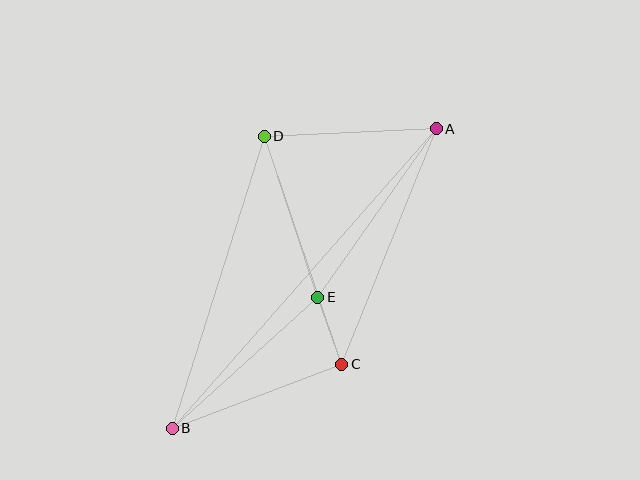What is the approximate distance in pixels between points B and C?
The distance between B and C is approximately 181 pixels.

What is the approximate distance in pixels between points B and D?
The distance between B and D is approximately 306 pixels.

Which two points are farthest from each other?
Points A and B are farthest from each other.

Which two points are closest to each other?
Points C and E are closest to each other.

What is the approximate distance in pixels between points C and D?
The distance between C and D is approximately 241 pixels.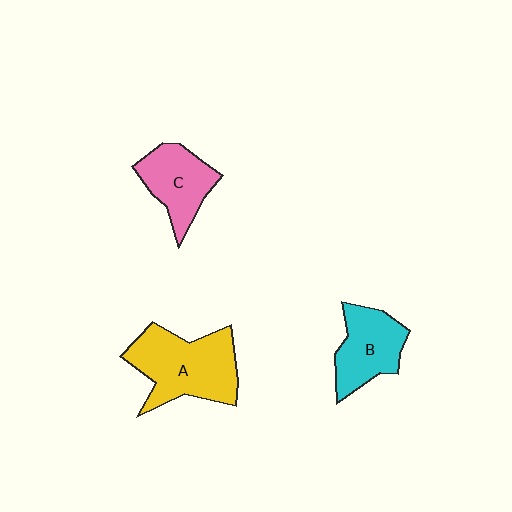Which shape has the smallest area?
Shape C (pink).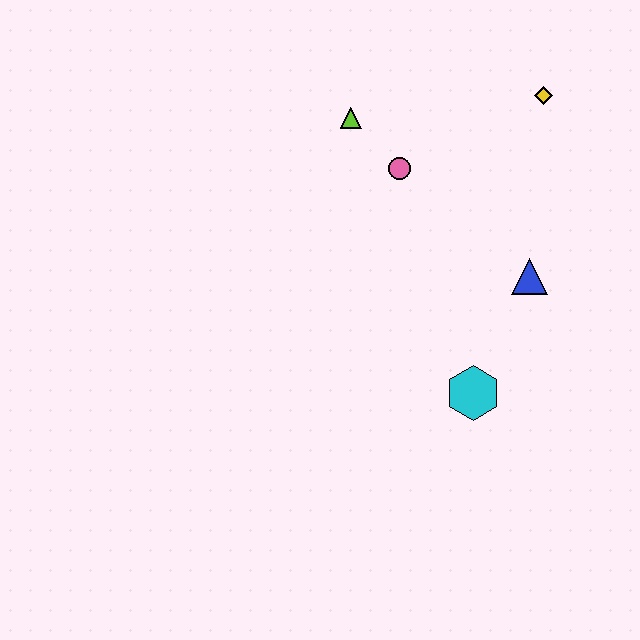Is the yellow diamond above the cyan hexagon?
Yes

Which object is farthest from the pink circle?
The cyan hexagon is farthest from the pink circle.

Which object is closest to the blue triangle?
The cyan hexagon is closest to the blue triangle.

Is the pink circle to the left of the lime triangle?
No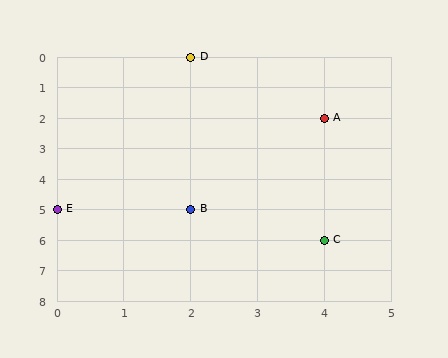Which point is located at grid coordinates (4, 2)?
Point A is at (4, 2).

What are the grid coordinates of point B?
Point B is at grid coordinates (2, 5).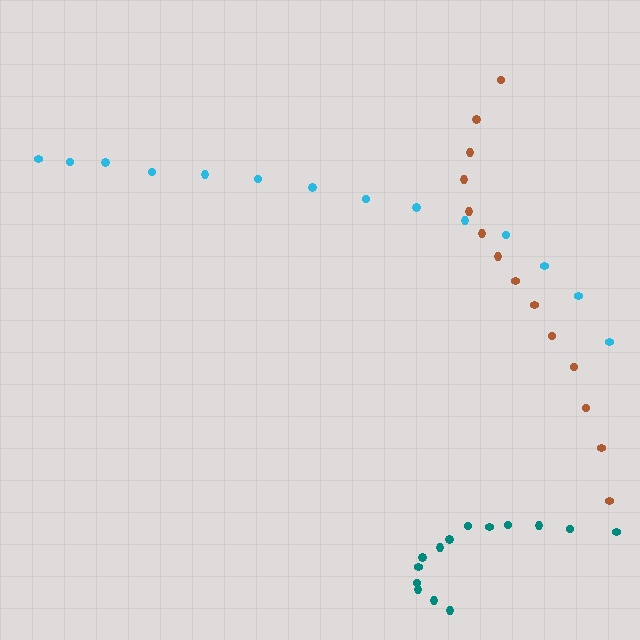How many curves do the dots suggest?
There are 3 distinct paths.